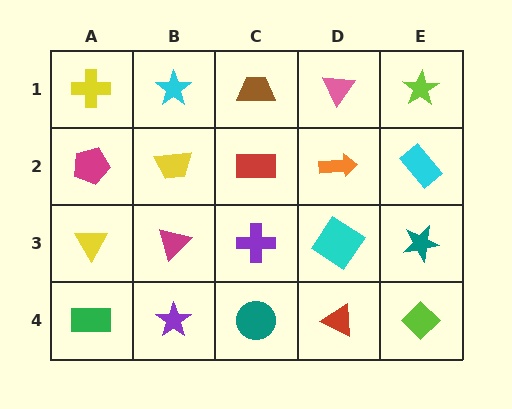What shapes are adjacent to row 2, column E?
A lime star (row 1, column E), a teal star (row 3, column E), an orange arrow (row 2, column D).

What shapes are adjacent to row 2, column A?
A yellow cross (row 1, column A), a yellow triangle (row 3, column A), a yellow trapezoid (row 2, column B).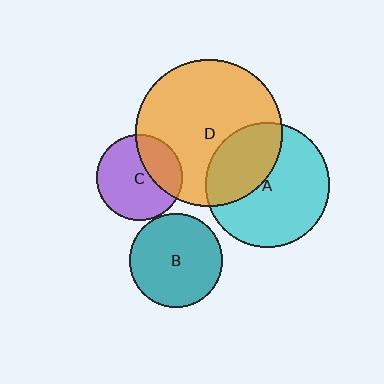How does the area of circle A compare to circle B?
Approximately 1.8 times.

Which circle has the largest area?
Circle D (orange).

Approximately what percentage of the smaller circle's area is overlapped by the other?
Approximately 30%.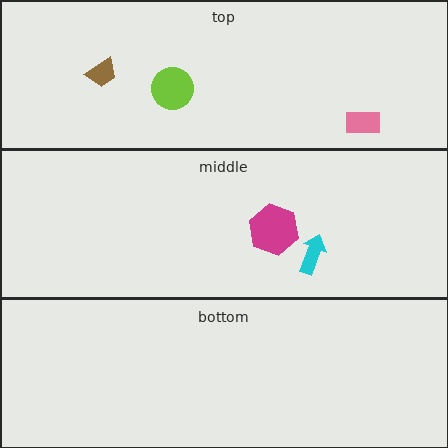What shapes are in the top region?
The pink rectangle, the lime circle, the brown trapezoid.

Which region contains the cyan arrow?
The middle region.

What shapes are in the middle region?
The cyan arrow, the magenta hexagon.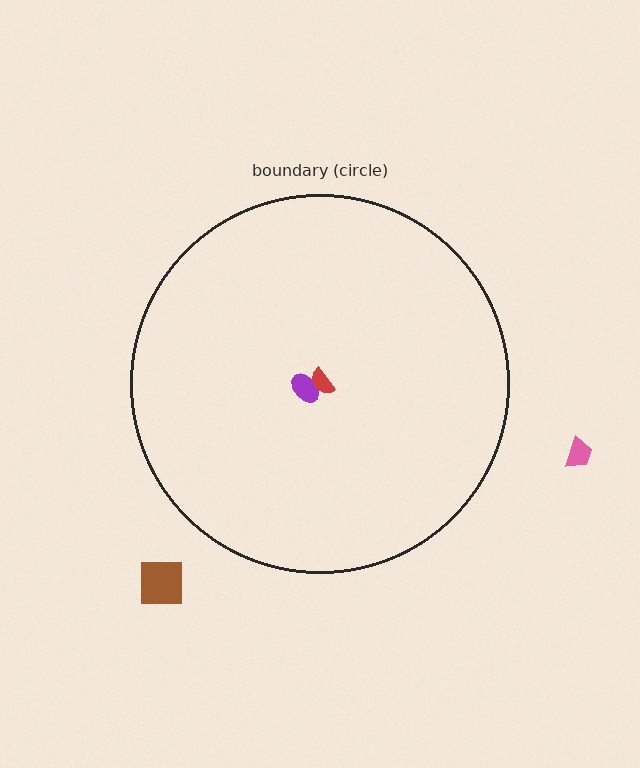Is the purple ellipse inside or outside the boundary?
Inside.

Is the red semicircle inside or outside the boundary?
Inside.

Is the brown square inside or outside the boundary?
Outside.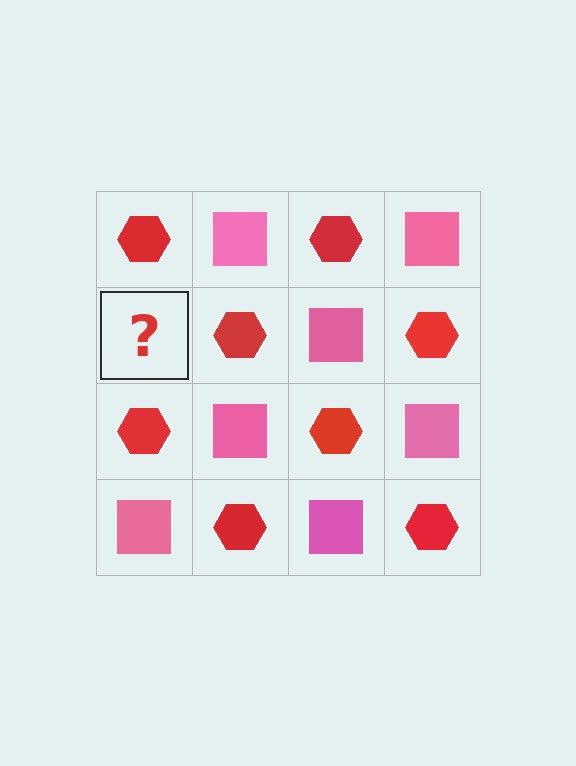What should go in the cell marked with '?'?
The missing cell should contain a pink square.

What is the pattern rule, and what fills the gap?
The rule is that it alternates red hexagon and pink square in a checkerboard pattern. The gap should be filled with a pink square.